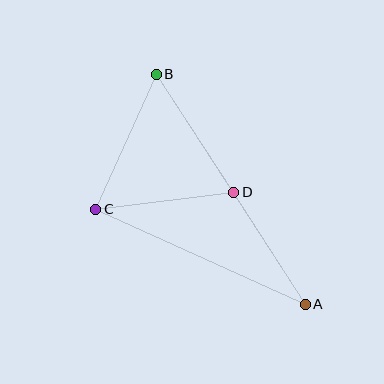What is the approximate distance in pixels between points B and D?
The distance between B and D is approximately 141 pixels.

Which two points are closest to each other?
Points A and D are closest to each other.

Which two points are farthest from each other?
Points A and B are farthest from each other.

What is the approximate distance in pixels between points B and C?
The distance between B and C is approximately 148 pixels.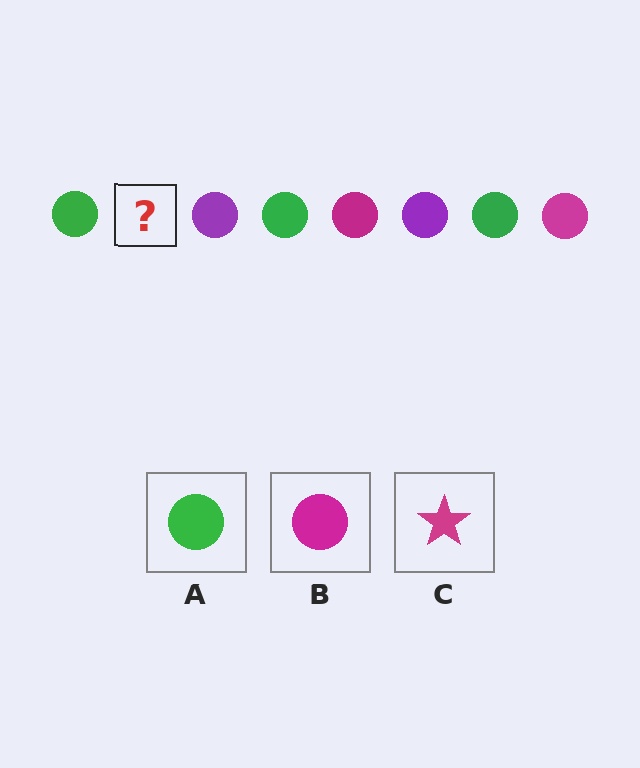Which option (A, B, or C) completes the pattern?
B.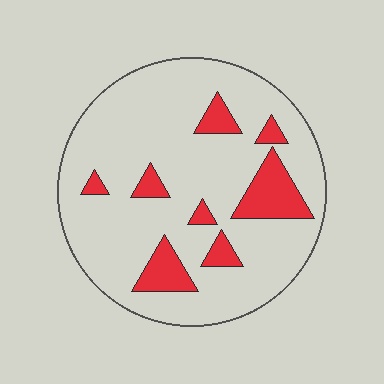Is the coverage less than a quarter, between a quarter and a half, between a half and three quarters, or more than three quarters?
Less than a quarter.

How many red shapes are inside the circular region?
8.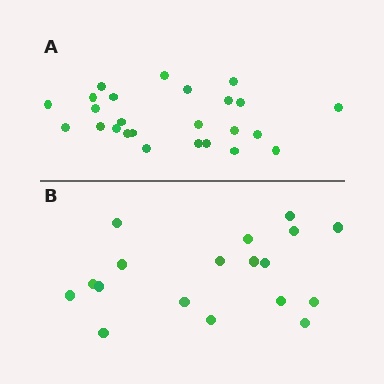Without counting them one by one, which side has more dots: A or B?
Region A (the top region) has more dots.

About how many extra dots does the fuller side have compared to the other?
Region A has roughly 8 or so more dots than region B.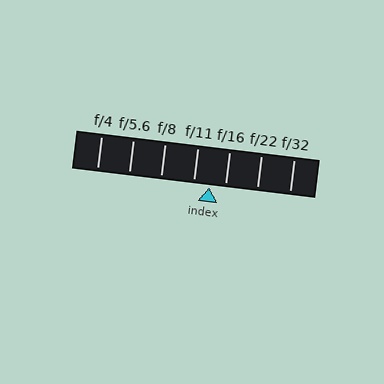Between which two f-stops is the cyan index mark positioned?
The index mark is between f/11 and f/16.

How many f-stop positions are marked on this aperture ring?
There are 7 f-stop positions marked.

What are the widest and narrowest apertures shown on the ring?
The widest aperture shown is f/4 and the narrowest is f/32.